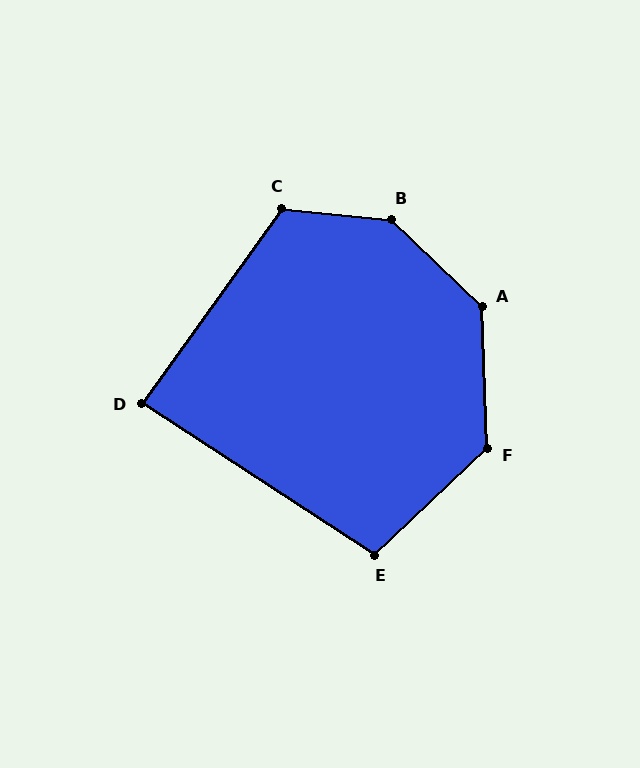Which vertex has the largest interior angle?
B, at approximately 142 degrees.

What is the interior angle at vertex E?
Approximately 104 degrees (obtuse).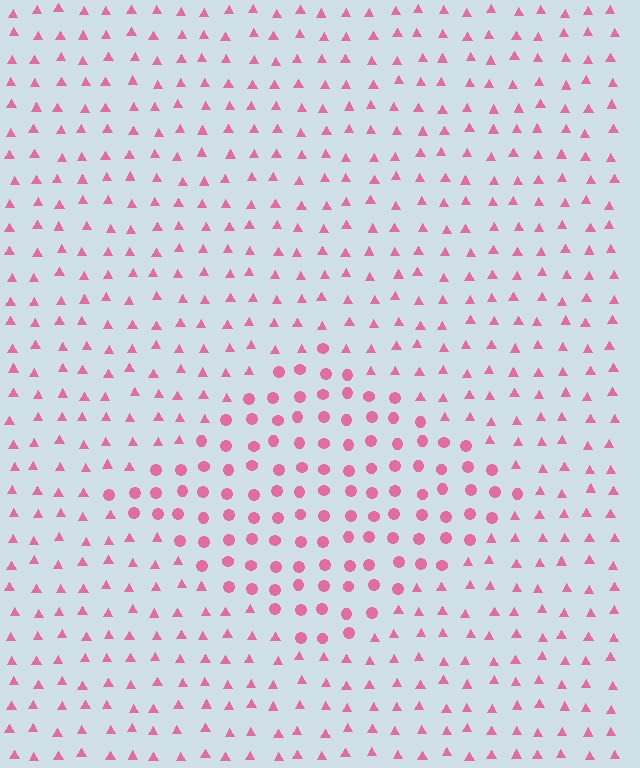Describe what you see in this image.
The image is filled with small pink elements arranged in a uniform grid. A diamond-shaped region contains circles, while the surrounding area contains triangles. The boundary is defined purely by the change in element shape.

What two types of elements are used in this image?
The image uses circles inside the diamond region and triangles outside it.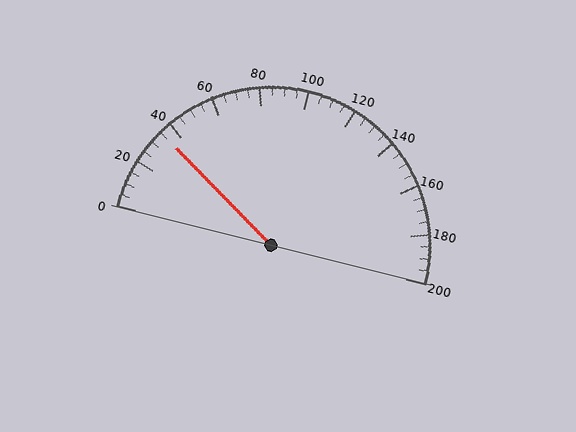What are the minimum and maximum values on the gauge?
The gauge ranges from 0 to 200.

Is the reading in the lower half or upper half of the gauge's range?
The reading is in the lower half of the range (0 to 200).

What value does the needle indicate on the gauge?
The needle indicates approximately 35.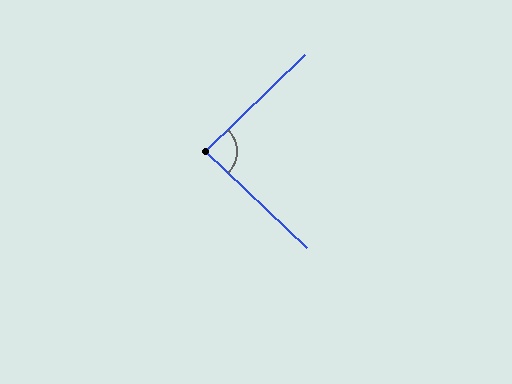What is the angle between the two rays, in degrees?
Approximately 88 degrees.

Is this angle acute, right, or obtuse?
It is approximately a right angle.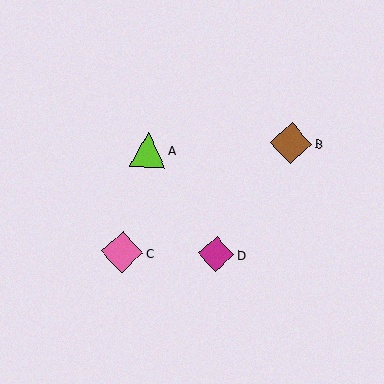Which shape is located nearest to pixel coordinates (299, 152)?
The brown diamond (labeled B) at (291, 143) is nearest to that location.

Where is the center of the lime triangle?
The center of the lime triangle is at (148, 150).